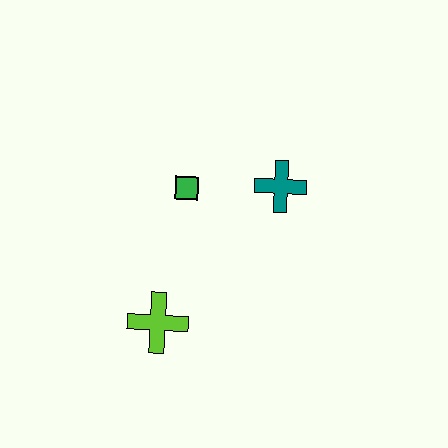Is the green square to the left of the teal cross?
Yes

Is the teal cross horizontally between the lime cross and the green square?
No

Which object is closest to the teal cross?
The green square is closest to the teal cross.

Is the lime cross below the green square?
Yes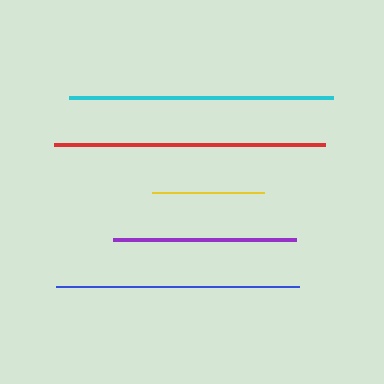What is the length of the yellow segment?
The yellow segment is approximately 112 pixels long.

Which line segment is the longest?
The red line is the longest at approximately 270 pixels.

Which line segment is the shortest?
The yellow line is the shortest at approximately 112 pixels.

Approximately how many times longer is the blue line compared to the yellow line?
The blue line is approximately 2.2 times the length of the yellow line.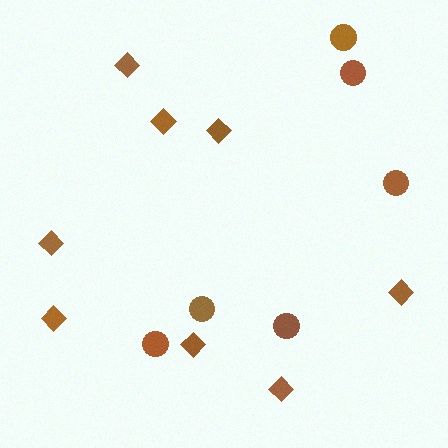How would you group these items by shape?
There are 2 groups: one group of circles (6) and one group of diamonds (8).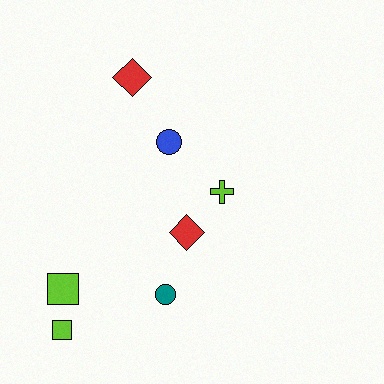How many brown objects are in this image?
There are no brown objects.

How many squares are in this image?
There are 2 squares.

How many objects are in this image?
There are 7 objects.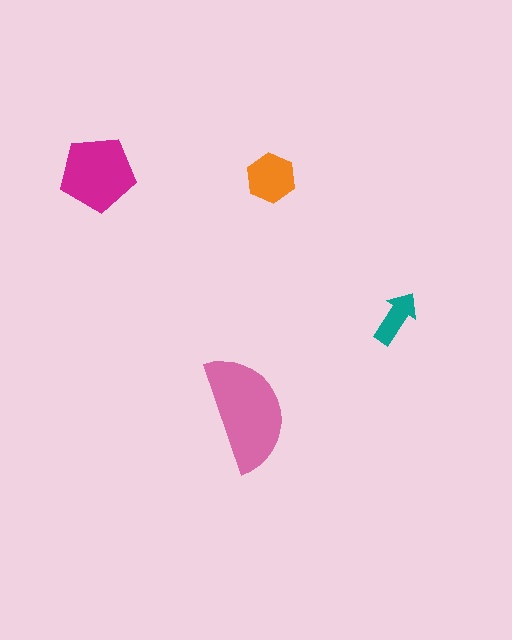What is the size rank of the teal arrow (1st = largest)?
4th.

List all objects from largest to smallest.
The pink semicircle, the magenta pentagon, the orange hexagon, the teal arrow.